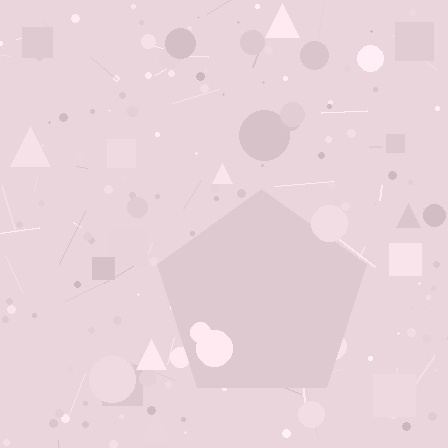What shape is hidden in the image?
A pentagon is hidden in the image.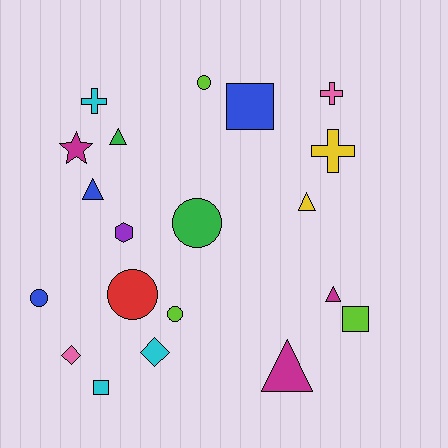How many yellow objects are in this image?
There are 2 yellow objects.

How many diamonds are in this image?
There are 2 diamonds.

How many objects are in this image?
There are 20 objects.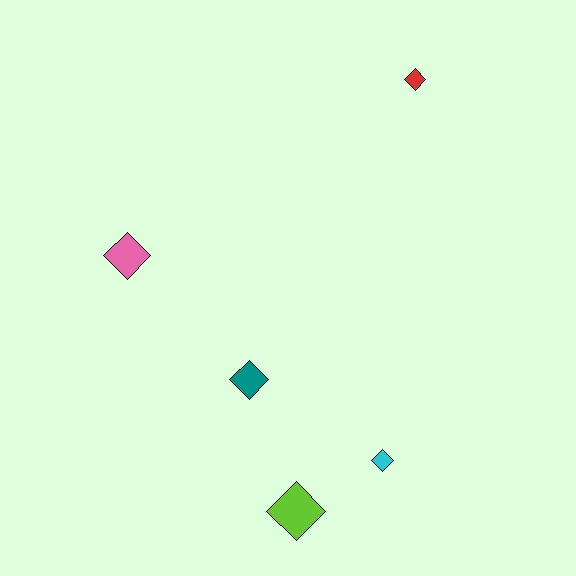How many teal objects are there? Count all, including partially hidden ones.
There is 1 teal object.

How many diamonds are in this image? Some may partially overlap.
There are 5 diamonds.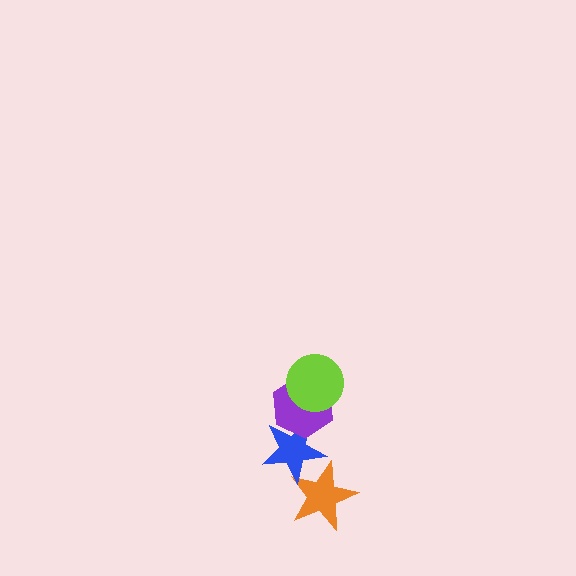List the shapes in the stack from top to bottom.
From top to bottom: the lime circle, the purple hexagon, the blue star, the orange star.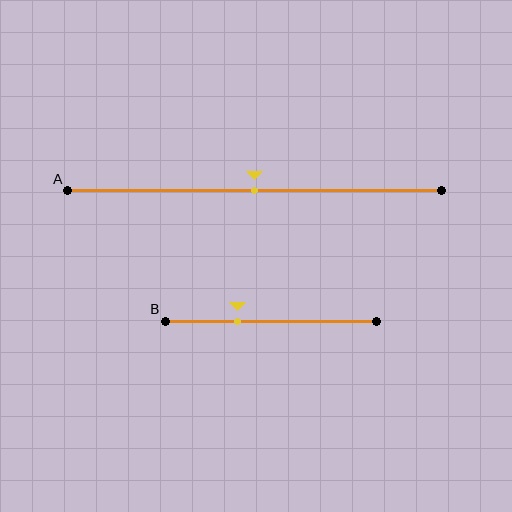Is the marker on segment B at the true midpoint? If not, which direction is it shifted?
No, the marker on segment B is shifted to the left by about 16% of the segment length.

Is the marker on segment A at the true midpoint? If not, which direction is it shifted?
Yes, the marker on segment A is at the true midpoint.